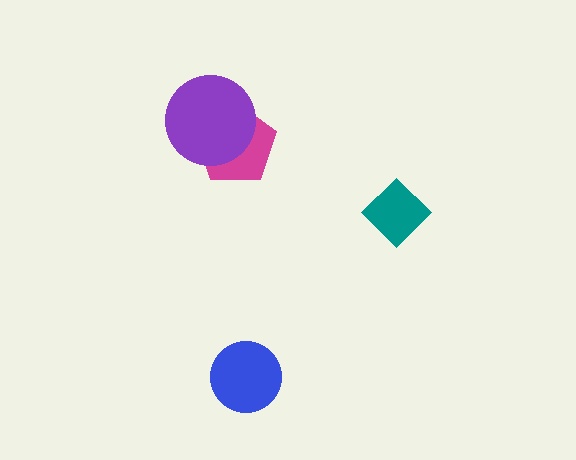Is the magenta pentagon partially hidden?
Yes, it is partially covered by another shape.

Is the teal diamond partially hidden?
No, no other shape covers it.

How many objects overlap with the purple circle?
1 object overlaps with the purple circle.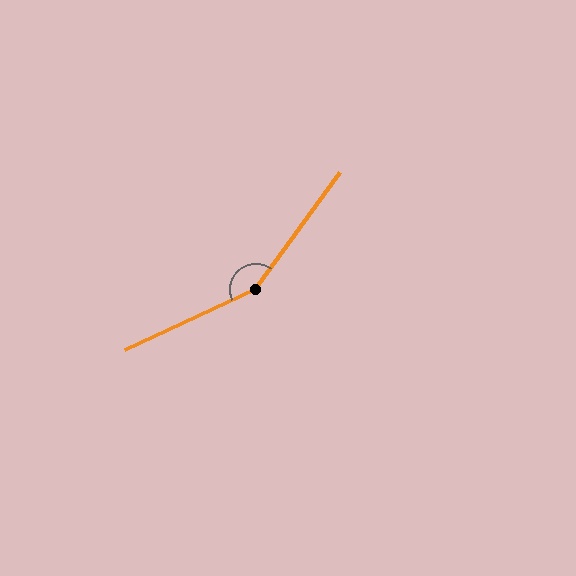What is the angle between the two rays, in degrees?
Approximately 151 degrees.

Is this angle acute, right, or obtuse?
It is obtuse.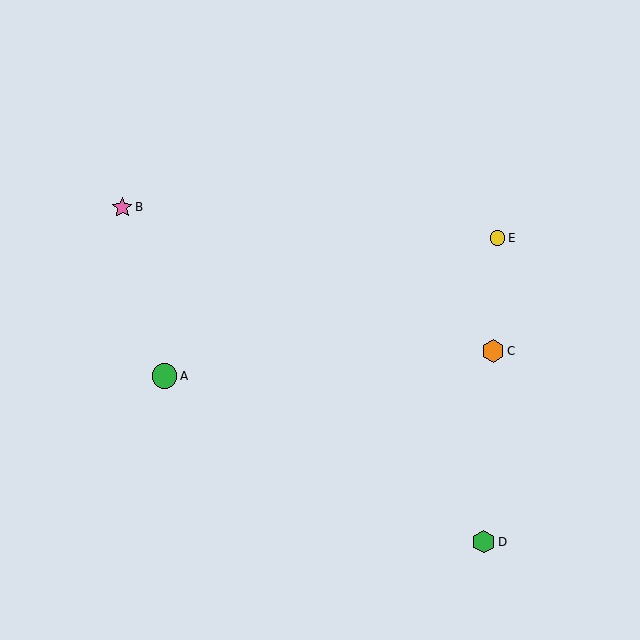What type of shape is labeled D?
Shape D is a green hexagon.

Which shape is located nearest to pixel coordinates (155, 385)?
The green circle (labeled A) at (164, 376) is nearest to that location.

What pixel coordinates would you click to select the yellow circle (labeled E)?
Click at (497, 238) to select the yellow circle E.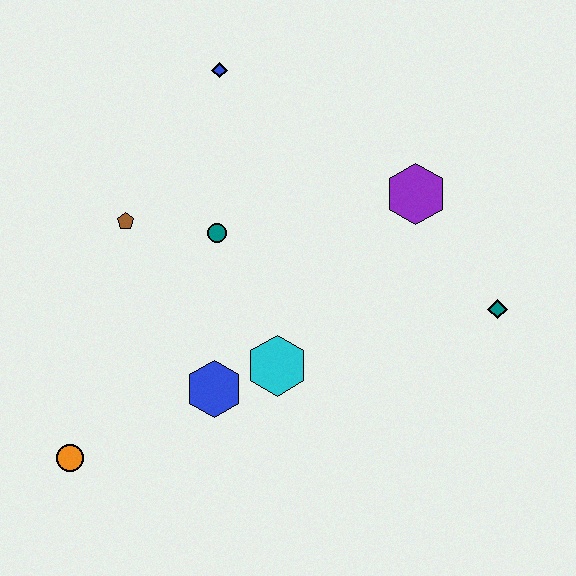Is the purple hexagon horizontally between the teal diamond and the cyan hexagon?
Yes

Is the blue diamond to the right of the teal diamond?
No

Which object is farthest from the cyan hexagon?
The blue diamond is farthest from the cyan hexagon.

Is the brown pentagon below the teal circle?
No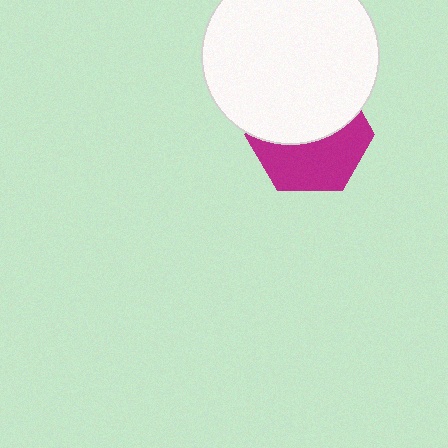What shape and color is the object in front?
The object in front is a white circle.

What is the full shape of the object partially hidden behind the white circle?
The partially hidden object is a magenta hexagon.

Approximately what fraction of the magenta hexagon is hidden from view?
Roughly 51% of the magenta hexagon is hidden behind the white circle.